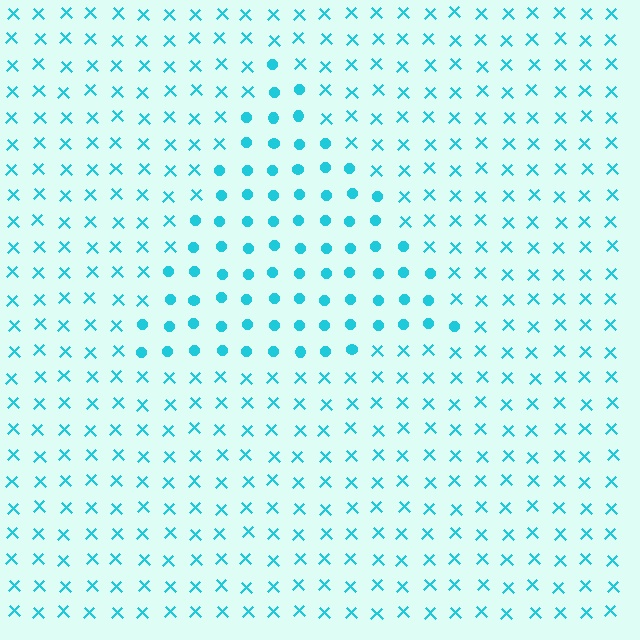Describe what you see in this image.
The image is filled with small cyan elements arranged in a uniform grid. A triangle-shaped region contains circles, while the surrounding area contains X marks. The boundary is defined purely by the change in element shape.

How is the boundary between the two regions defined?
The boundary is defined by a change in element shape: circles inside vs. X marks outside. All elements share the same color and spacing.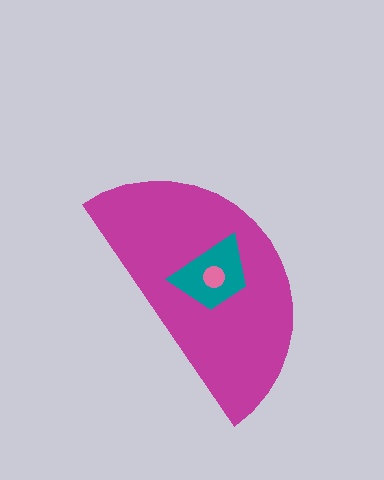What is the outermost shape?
The magenta semicircle.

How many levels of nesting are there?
3.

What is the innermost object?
The pink circle.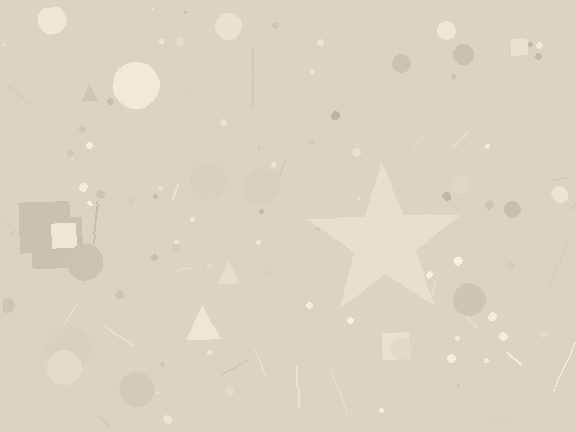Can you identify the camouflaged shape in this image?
The camouflaged shape is a star.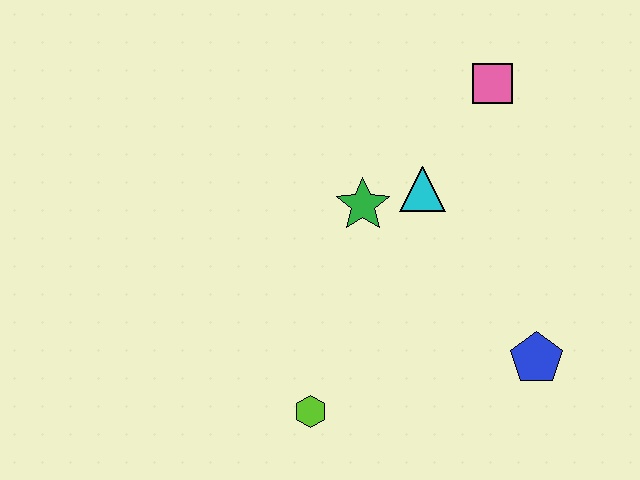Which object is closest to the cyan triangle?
The green star is closest to the cyan triangle.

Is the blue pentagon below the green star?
Yes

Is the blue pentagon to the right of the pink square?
Yes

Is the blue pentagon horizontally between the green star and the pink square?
No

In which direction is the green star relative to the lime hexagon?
The green star is above the lime hexagon.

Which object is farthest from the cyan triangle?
The lime hexagon is farthest from the cyan triangle.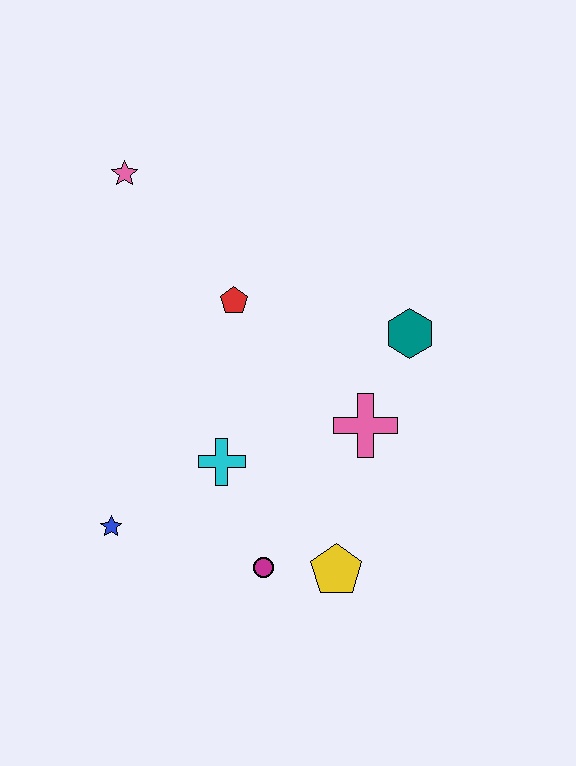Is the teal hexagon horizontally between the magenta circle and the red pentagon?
No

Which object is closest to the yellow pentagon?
The magenta circle is closest to the yellow pentagon.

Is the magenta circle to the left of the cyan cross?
No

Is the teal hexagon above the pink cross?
Yes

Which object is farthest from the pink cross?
The pink star is farthest from the pink cross.